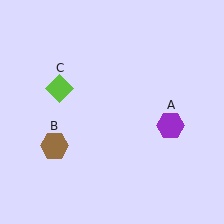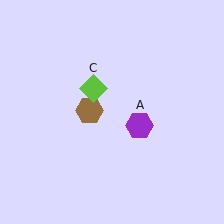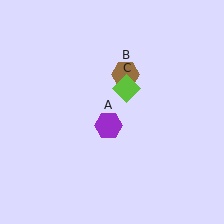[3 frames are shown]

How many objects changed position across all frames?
3 objects changed position: purple hexagon (object A), brown hexagon (object B), lime diamond (object C).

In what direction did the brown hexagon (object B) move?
The brown hexagon (object B) moved up and to the right.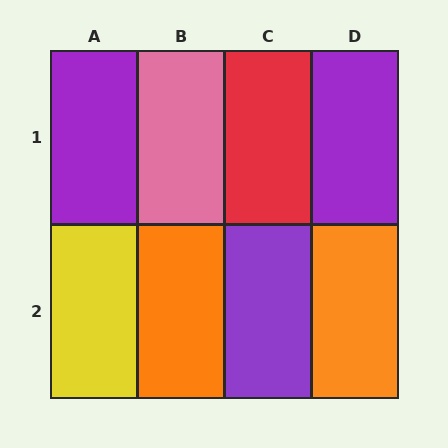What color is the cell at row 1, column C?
Red.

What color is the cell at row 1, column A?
Purple.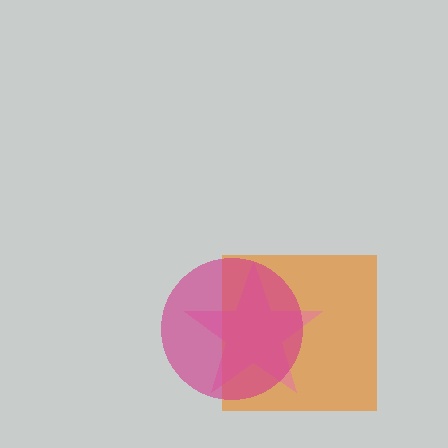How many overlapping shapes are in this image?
There are 3 overlapping shapes in the image.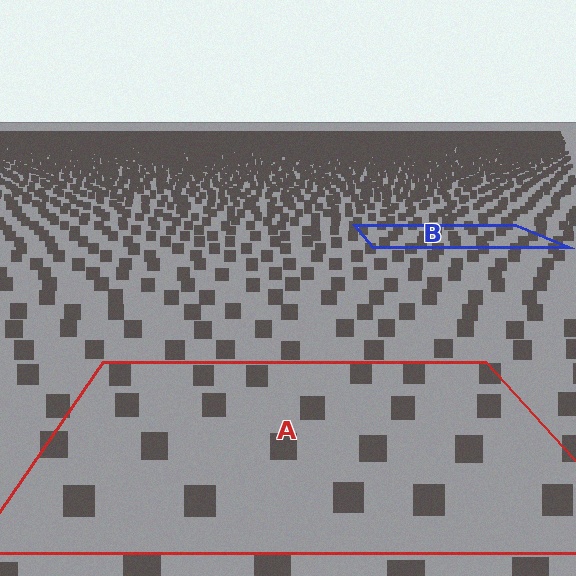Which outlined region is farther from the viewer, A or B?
Region B is farther from the viewer — the texture elements inside it appear smaller and more densely packed.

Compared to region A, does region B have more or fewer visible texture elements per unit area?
Region B has more texture elements per unit area — they are packed more densely because it is farther away.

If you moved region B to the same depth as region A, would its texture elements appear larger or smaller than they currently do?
They would appear larger. At a closer depth, the same texture elements are projected at a bigger on-screen size.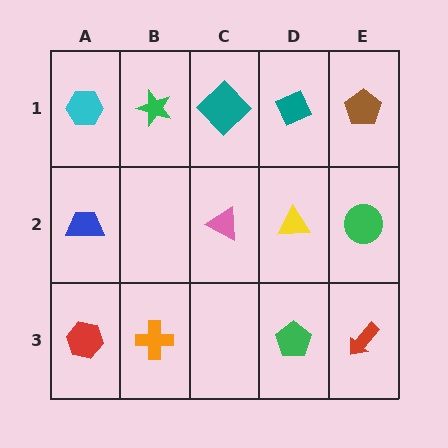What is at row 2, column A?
A blue trapezoid.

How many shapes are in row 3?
4 shapes.